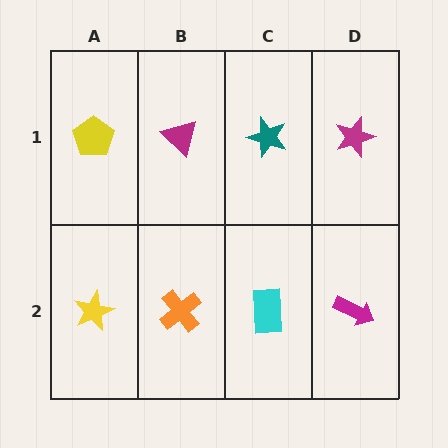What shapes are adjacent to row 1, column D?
A magenta arrow (row 2, column D), a teal star (row 1, column C).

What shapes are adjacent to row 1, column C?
A cyan rectangle (row 2, column C), a magenta triangle (row 1, column B), a magenta star (row 1, column D).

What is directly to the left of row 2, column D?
A cyan rectangle.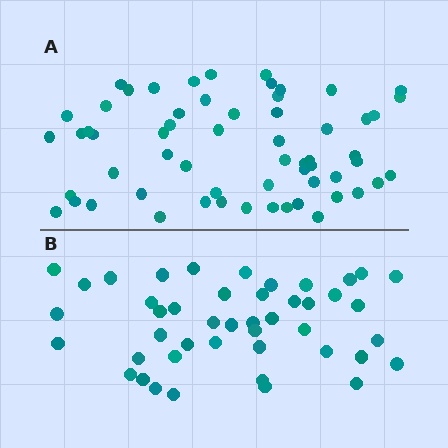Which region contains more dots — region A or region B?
Region A (the top region) has more dots.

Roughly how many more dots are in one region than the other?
Region A has approximately 15 more dots than region B.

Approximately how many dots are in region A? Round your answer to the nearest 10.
About 60 dots.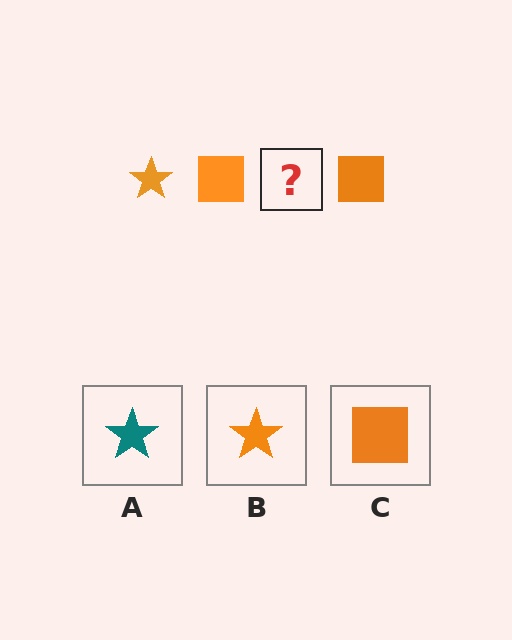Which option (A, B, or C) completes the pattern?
B.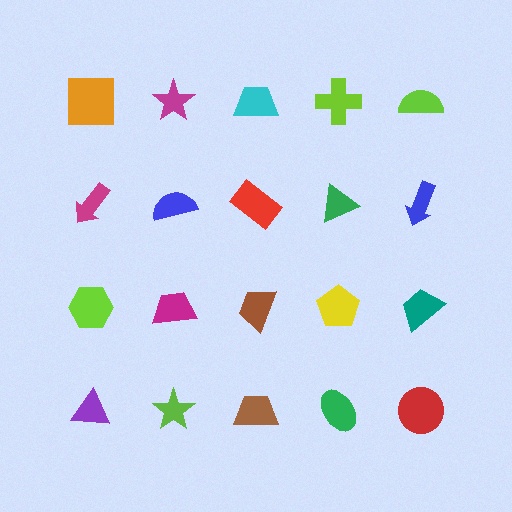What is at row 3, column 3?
A brown trapezoid.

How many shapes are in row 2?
5 shapes.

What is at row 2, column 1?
A magenta arrow.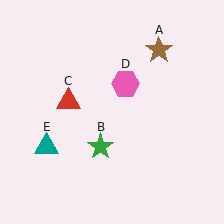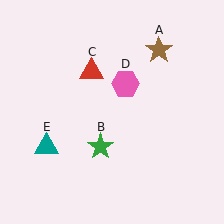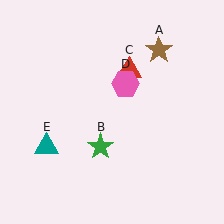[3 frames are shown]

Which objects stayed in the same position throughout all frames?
Brown star (object A) and green star (object B) and pink hexagon (object D) and teal triangle (object E) remained stationary.